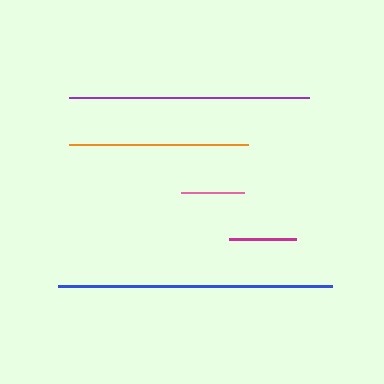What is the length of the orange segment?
The orange segment is approximately 179 pixels long.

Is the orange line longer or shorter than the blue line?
The blue line is longer than the orange line.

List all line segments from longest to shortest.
From longest to shortest: blue, purple, orange, magenta, pink.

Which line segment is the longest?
The blue line is the longest at approximately 274 pixels.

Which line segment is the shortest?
The pink line is the shortest at approximately 64 pixels.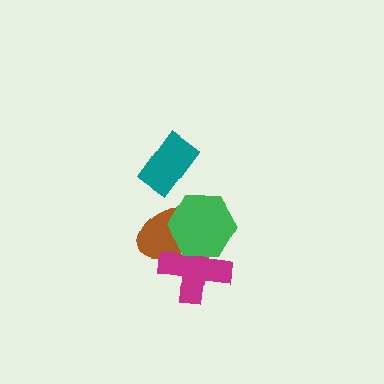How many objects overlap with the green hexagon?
2 objects overlap with the green hexagon.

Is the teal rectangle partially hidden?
No, no other shape covers it.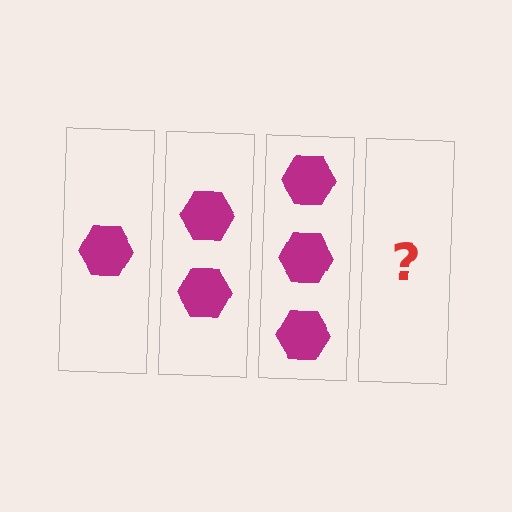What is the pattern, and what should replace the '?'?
The pattern is that each step adds one more hexagon. The '?' should be 4 hexagons.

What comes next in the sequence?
The next element should be 4 hexagons.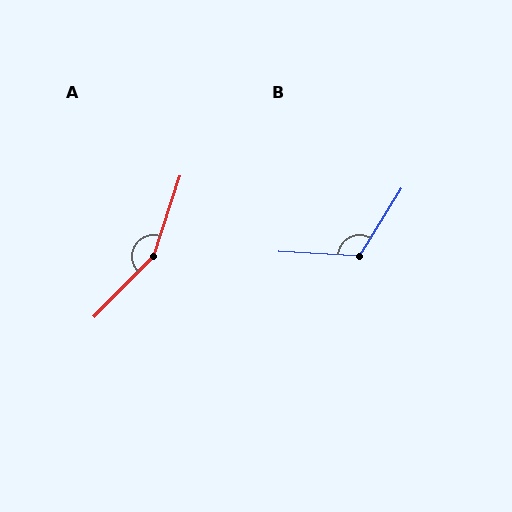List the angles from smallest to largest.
B (118°), A (154°).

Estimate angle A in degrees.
Approximately 154 degrees.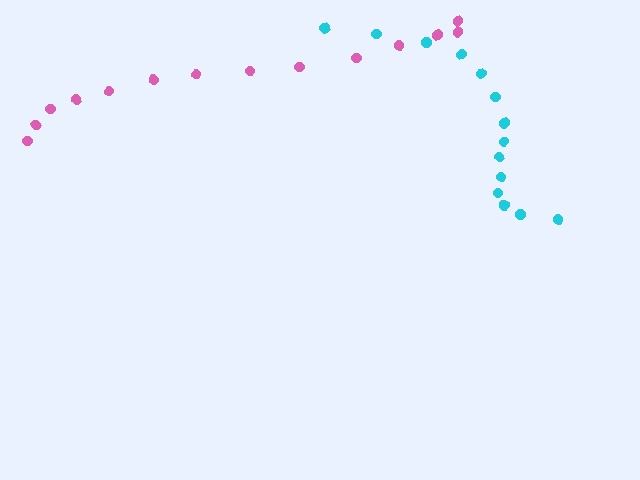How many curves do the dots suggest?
There are 2 distinct paths.